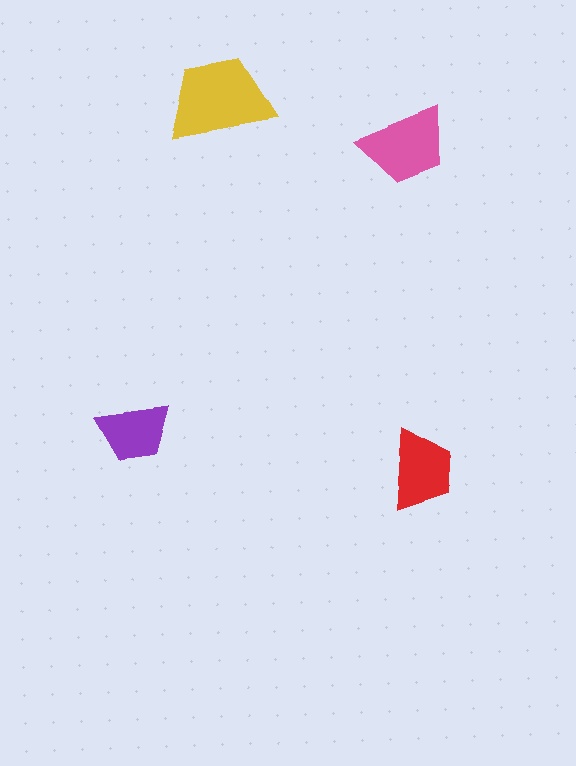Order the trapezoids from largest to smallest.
the yellow one, the pink one, the red one, the purple one.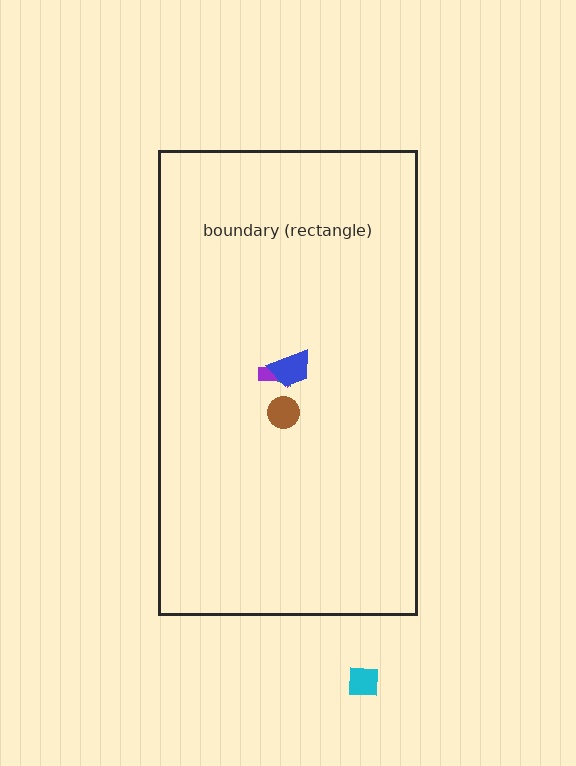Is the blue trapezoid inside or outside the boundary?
Inside.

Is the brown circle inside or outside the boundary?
Inside.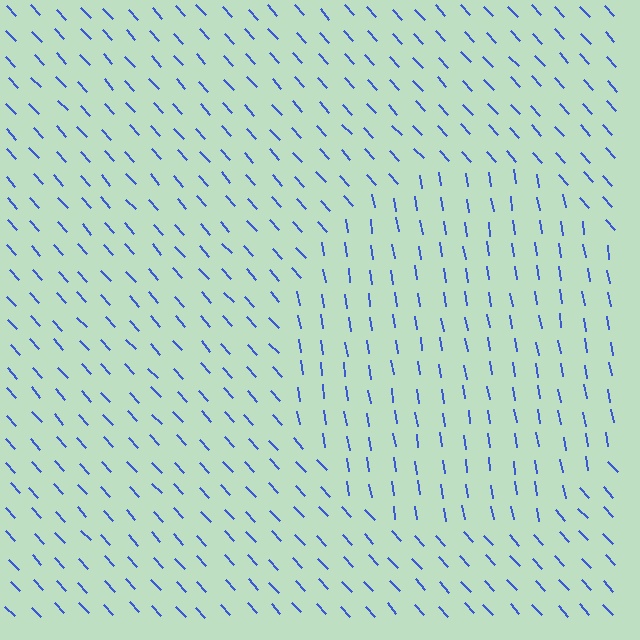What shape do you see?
I see a circle.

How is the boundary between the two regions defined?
The boundary is defined purely by a change in line orientation (approximately 33 degrees difference). All lines are the same color and thickness.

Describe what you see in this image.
The image is filled with small blue line segments. A circle region in the image has lines oriented differently from the surrounding lines, creating a visible texture boundary.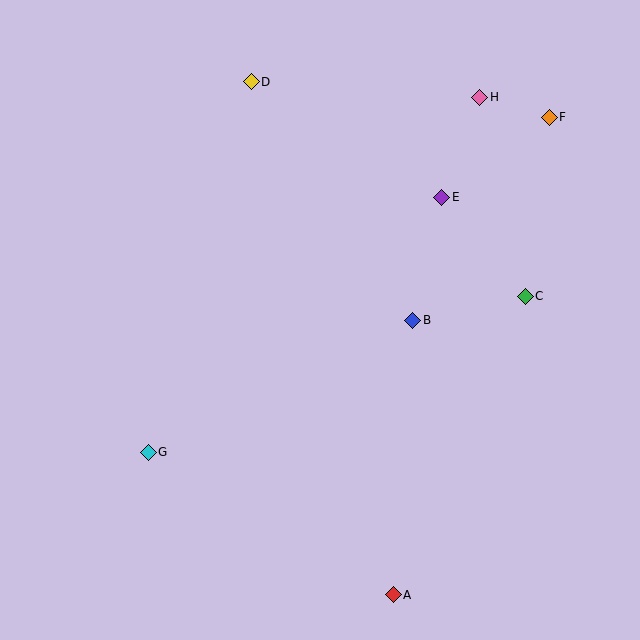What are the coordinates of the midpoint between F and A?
The midpoint between F and A is at (471, 356).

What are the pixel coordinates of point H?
Point H is at (480, 97).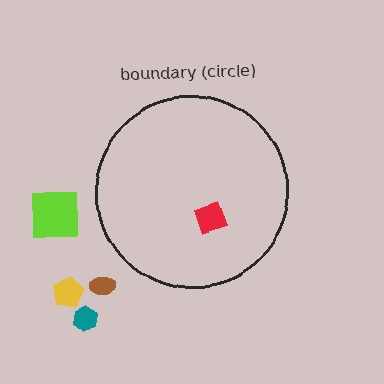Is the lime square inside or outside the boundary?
Outside.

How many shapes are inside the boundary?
1 inside, 4 outside.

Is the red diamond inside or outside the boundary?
Inside.